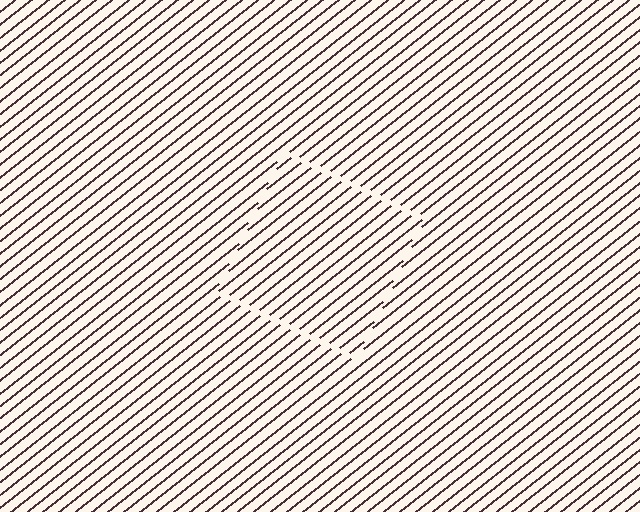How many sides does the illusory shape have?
4 sides — the line-ends trace a square.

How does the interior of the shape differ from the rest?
The interior of the shape contains the same grating, shifted by half a period — the contour is defined by the phase discontinuity where line-ends from the inner and outer gratings abut.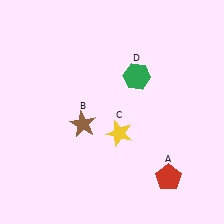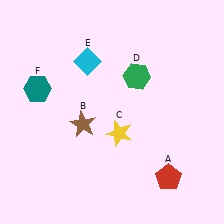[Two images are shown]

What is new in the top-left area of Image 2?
A teal hexagon (F) was added in the top-left area of Image 2.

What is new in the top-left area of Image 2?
A cyan diamond (E) was added in the top-left area of Image 2.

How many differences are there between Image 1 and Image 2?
There are 2 differences between the two images.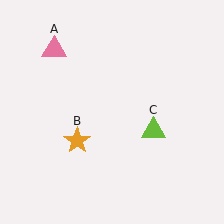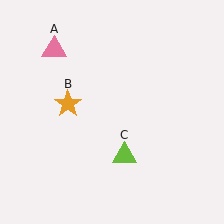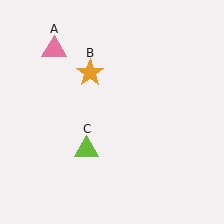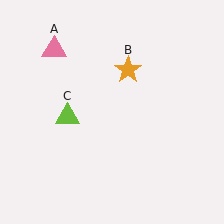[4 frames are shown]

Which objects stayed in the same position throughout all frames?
Pink triangle (object A) remained stationary.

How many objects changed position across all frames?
2 objects changed position: orange star (object B), lime triangle (object C).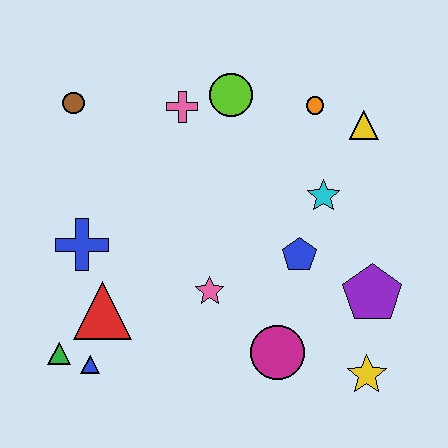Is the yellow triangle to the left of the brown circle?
No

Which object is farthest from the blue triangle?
The yellow triangle is farthest from the blue triangle.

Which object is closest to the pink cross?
The lime circle is closest to the pink cross.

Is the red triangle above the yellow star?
Yes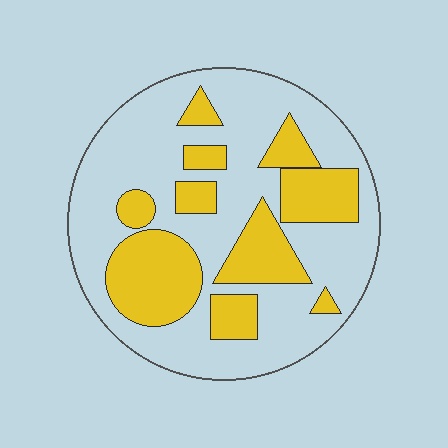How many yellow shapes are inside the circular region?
10.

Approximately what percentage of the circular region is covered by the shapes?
Approximately 35%.